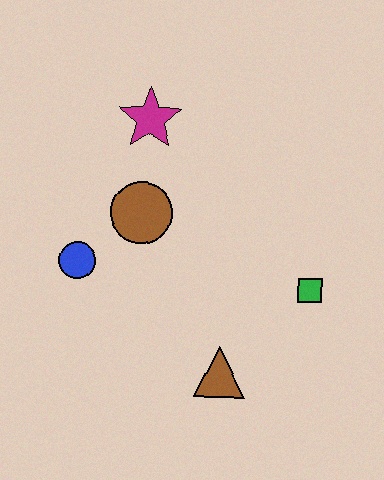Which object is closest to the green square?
The brown triangle is closest to the green square.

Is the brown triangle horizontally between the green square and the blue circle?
Yes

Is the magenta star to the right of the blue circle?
Yes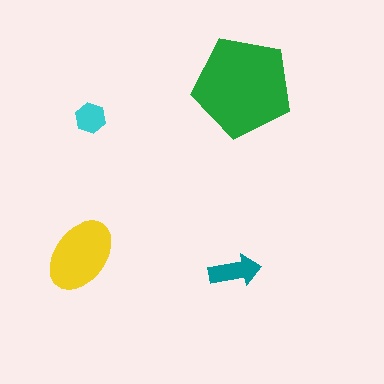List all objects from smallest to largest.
The cyan hexagon, the teal arrow, the yellow ellipse, the green pentagon.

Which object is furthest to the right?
The green pentagon is rightmost.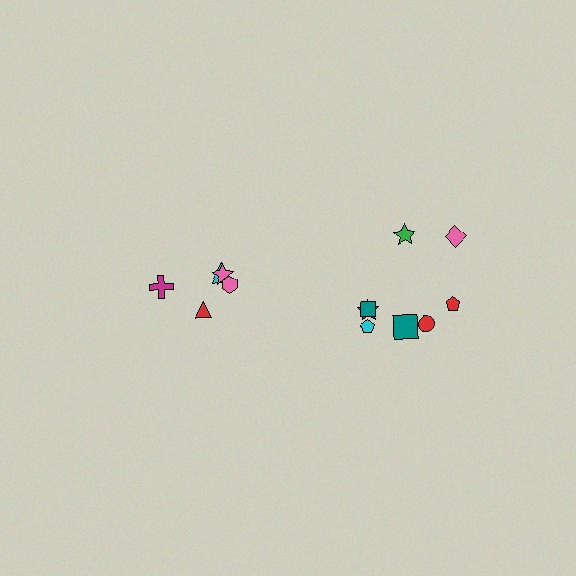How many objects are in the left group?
There are 5 objects.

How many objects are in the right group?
There are 8 objects.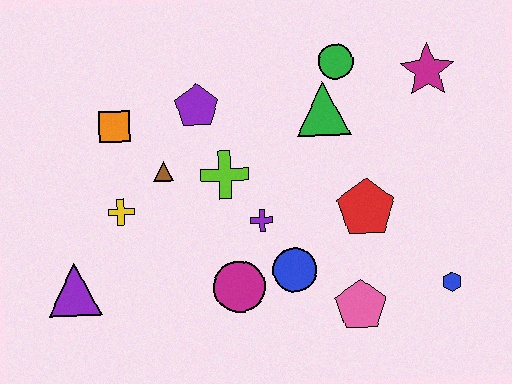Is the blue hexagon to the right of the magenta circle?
Yes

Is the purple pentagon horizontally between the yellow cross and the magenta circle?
Yes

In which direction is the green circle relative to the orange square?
The green circle is to the right of the orange square.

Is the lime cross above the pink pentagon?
Yes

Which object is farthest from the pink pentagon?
The orange square is farthest from the pink pentagon.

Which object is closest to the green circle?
The green triangle is closest to the green circle.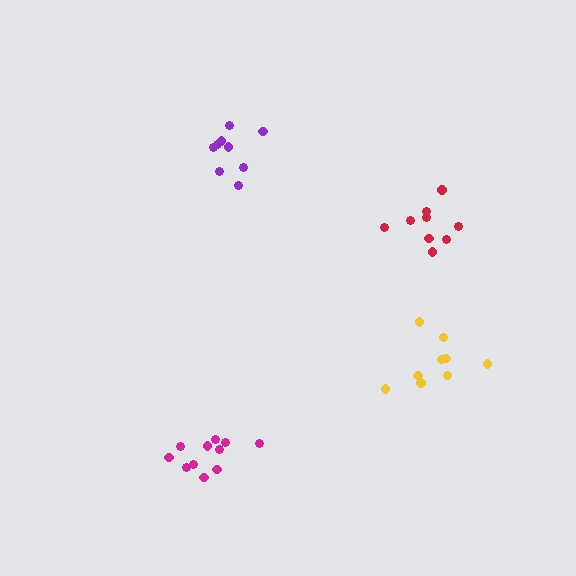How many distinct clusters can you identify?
There are 4 distinct clusters.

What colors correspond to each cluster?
The clusters are colored: red, magenta, yellow, purple.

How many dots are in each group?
Group 1: 9 dots, Group 2: 11 dots, Group 3: 9 dots, Group 4: 9 dots (38 total).